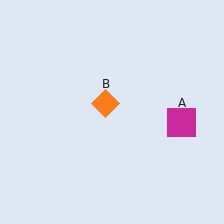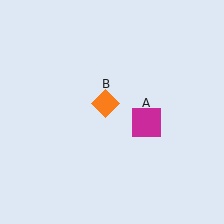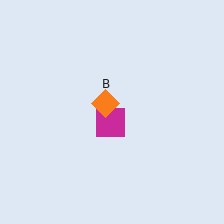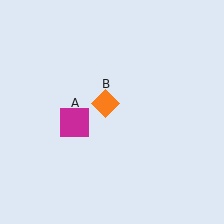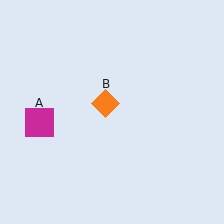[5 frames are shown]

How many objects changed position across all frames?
1 object changed position: magenta square (object A).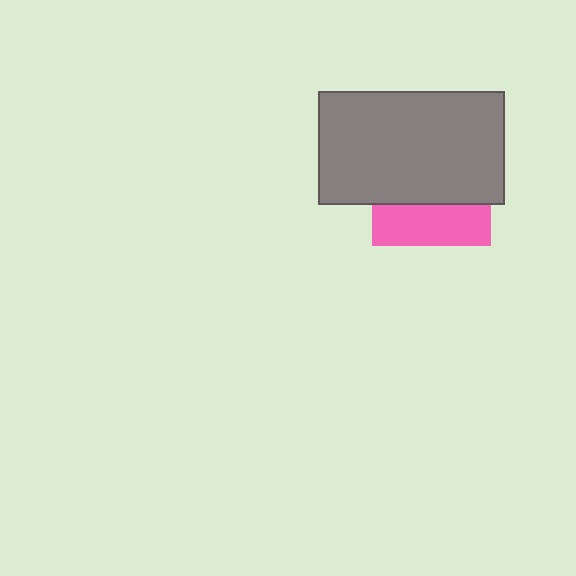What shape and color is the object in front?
The object in front is a gray rectangle.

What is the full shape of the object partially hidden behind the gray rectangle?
The partially hidden object is a pink square.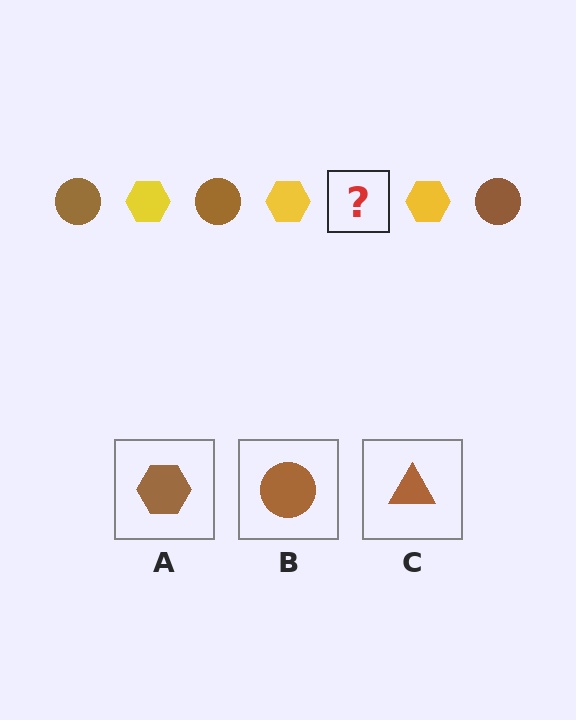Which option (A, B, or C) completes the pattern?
B.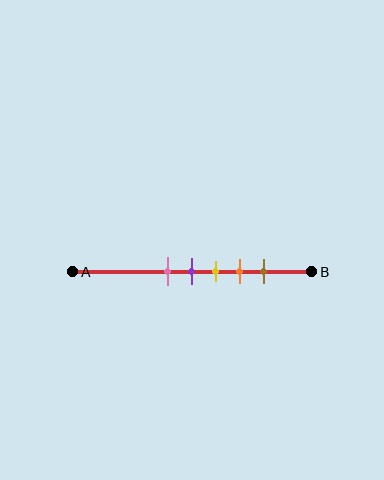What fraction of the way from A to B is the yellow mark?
The yellow mark is approximately 60% (0.6) of the way from A to B.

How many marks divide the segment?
There are 5 marks dividing the segment.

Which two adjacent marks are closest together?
The pink and purple marks are the closest adjacent pair.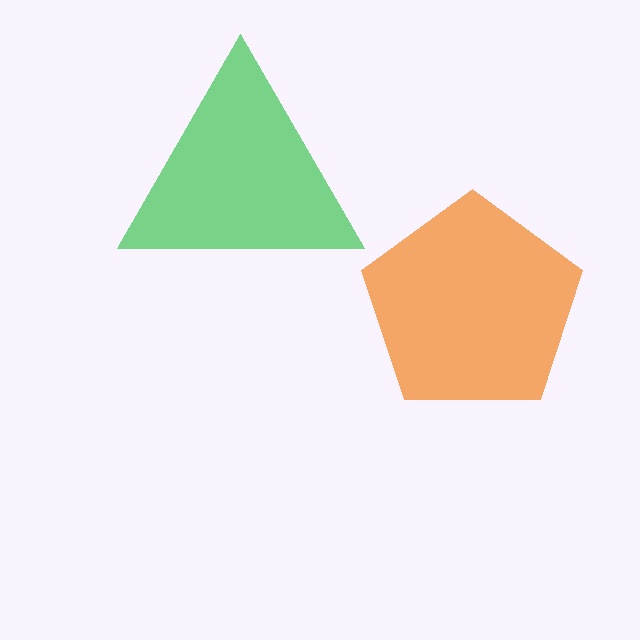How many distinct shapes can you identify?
There are 2 distinct shapes: a green triangle, an orange pentagon.